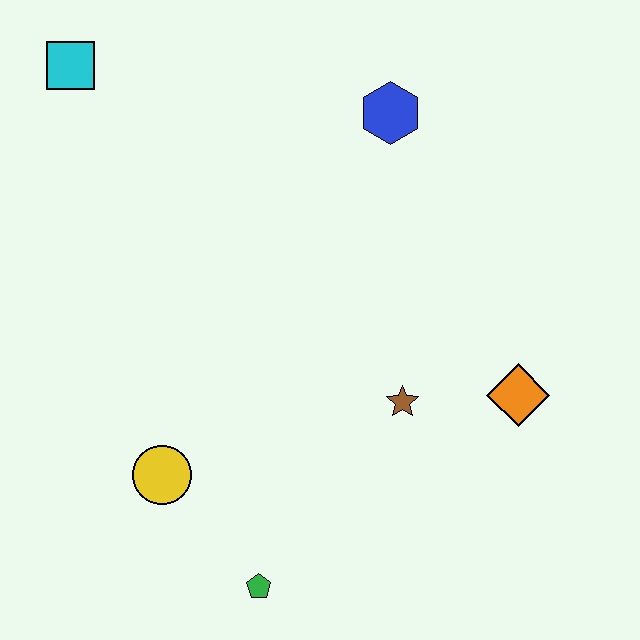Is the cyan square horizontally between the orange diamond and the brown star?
No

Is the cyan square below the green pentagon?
No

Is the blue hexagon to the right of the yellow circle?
Yes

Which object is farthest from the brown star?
The cyan square is farthest from the brown star.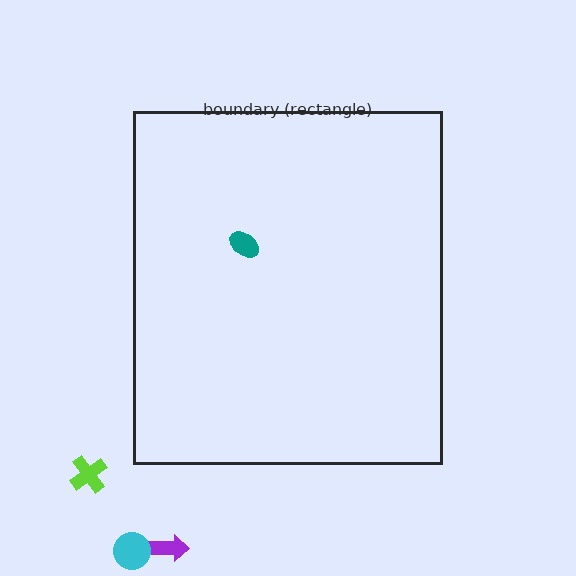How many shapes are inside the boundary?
1 inside, 3 outside.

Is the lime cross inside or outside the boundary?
Outside.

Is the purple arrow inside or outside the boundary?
Outside.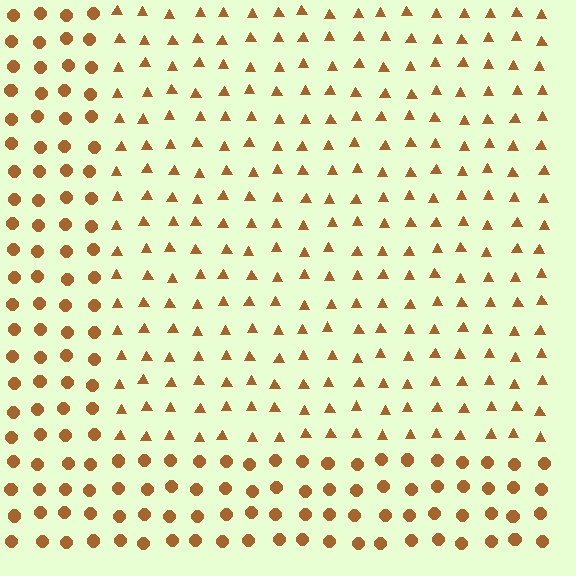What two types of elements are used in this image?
The image uses triangles inside the rectangle region and circles outside it.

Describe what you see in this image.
The image is filled with small brown elements arranged in a uniform grid. A rectangle-shaped region contains triangles, while the surrounding area contains circles. The boundary is defined purely by the change in element shape.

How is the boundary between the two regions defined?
The boundary is defined by a change in element shape: triangles inside vs. circles outside. All elements share the same color and spacing.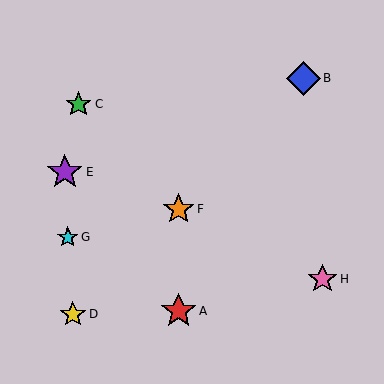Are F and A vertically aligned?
Yes, both are at x≈179.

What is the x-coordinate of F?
Object F is at x≈179.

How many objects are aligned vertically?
2 objects (A, F) are aligned vertically.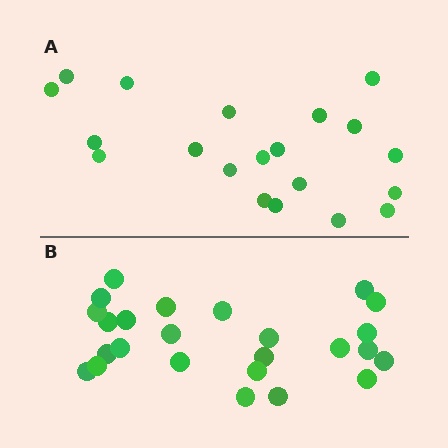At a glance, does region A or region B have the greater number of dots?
Region B (the bottom region) has more dots.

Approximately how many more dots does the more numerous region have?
Region B has about 5 more dots than region A.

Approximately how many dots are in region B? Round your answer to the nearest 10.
About 20 dots. (The exact count is 25, which rounds to 20.)